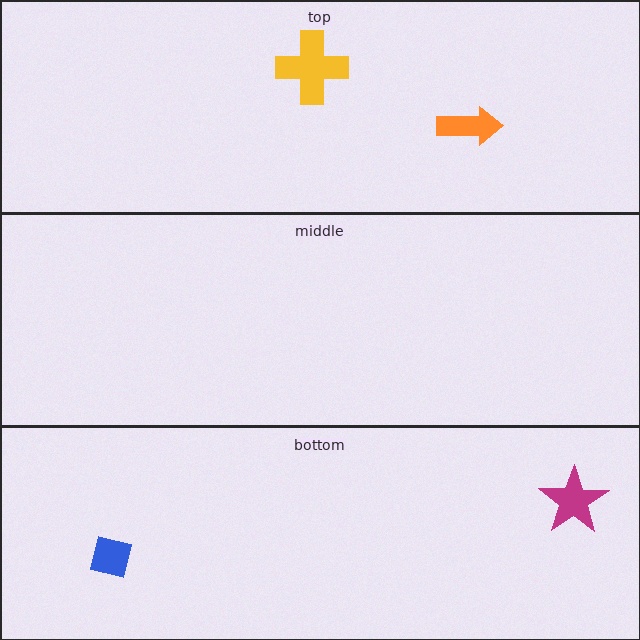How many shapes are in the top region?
2.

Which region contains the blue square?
The bottom region.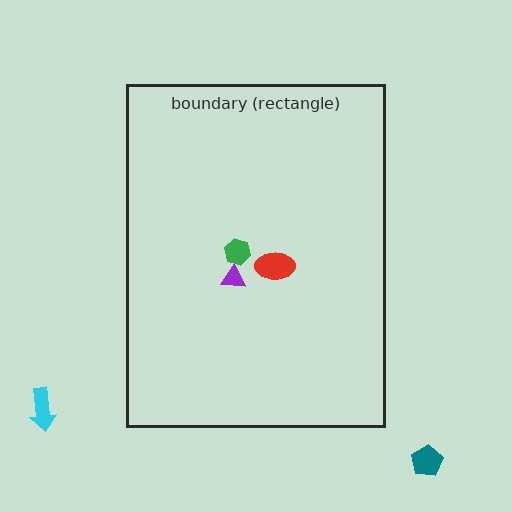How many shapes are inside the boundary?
3 inside, 2 outside.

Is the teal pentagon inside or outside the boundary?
Outside.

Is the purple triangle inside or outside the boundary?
Inside.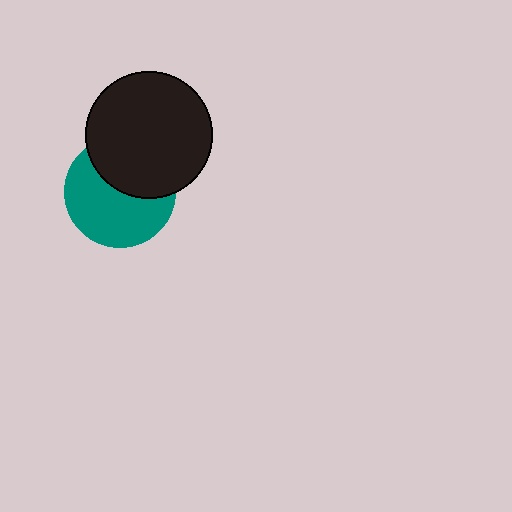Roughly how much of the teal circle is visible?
About half of it is visible (roughly 59%).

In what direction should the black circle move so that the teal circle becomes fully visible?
The black circle should move up. That is the shortest direction to clear the overlap and leave the teal circle fully visible.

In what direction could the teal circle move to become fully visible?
The teal circle could move down. That would shift it out from behind the black circle entirely.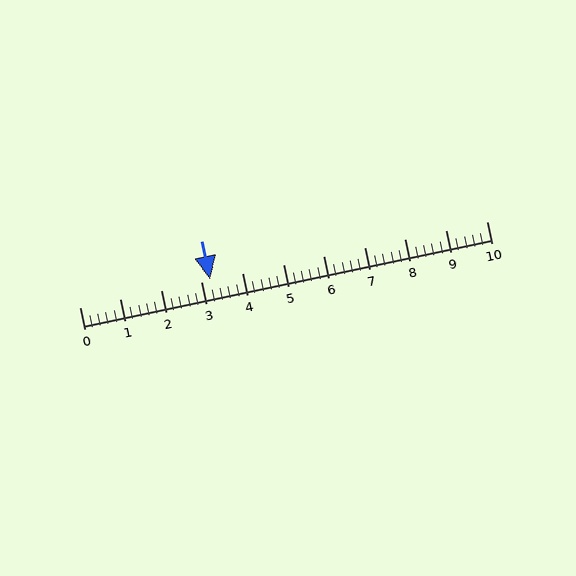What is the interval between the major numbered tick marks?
The major tick marks are spaced 1 units apart.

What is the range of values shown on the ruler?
The ruler shows values from 0 to 10.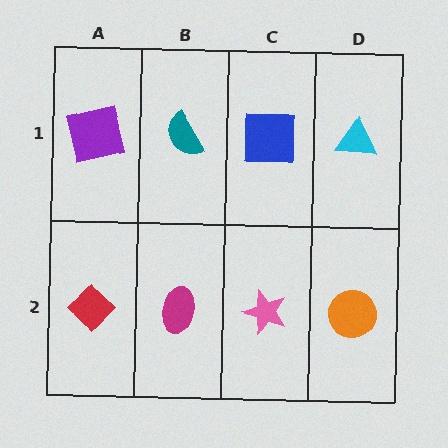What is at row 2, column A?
A red diamond.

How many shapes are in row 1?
4 shapes.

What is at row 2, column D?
An orange circle.